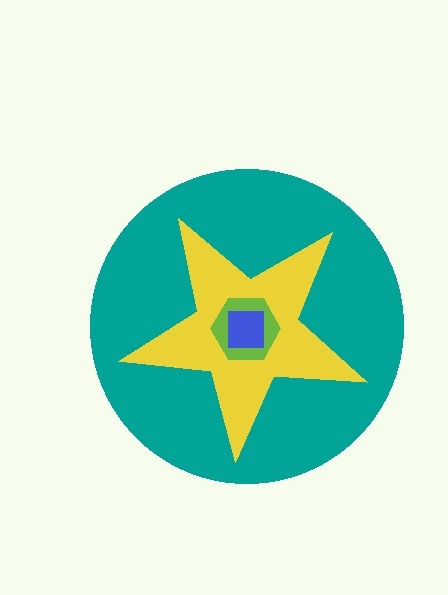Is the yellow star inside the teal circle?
Yes.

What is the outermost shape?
The teal circle.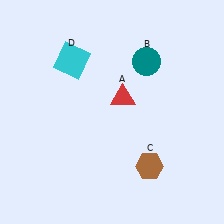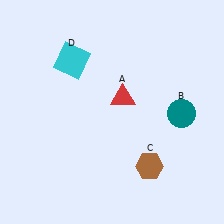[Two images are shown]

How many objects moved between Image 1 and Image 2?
1 object moved between the two images.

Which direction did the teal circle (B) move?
The teal circle (B) moved down.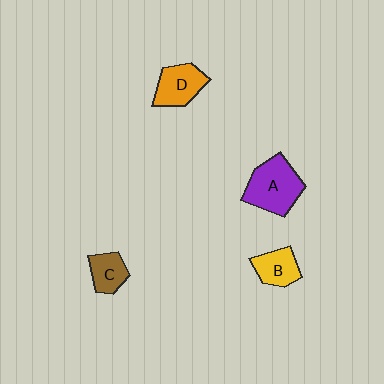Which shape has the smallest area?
Shape C (brown).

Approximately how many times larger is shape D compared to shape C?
Approximately 1.4 times.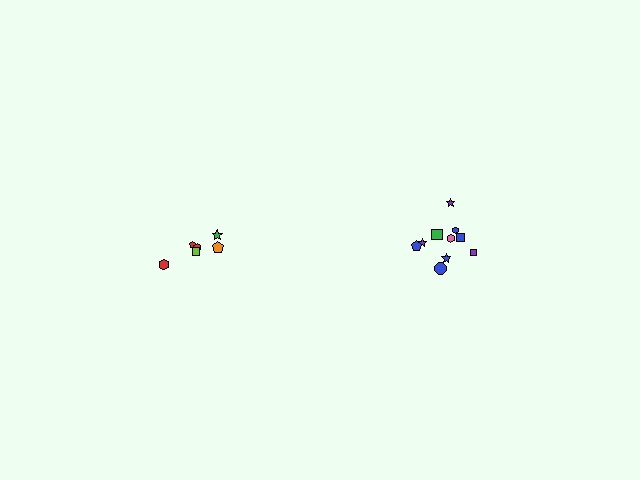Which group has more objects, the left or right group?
The right group.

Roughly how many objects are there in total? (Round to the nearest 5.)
Roughly 15 objects in total.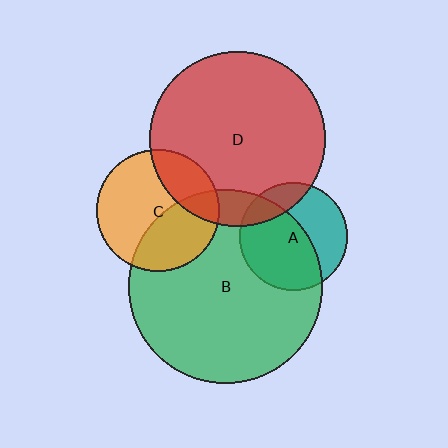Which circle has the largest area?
Circle B (green).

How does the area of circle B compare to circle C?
Approximately 2.5 times.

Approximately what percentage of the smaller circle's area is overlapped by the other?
Approximately 25%.